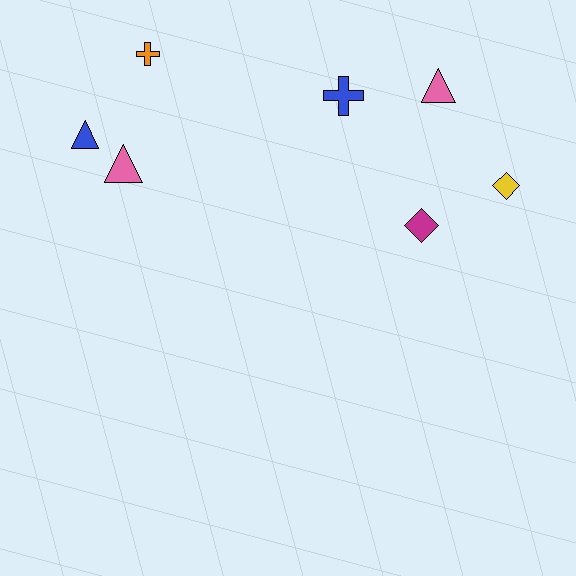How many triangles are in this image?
There are 3 triangles.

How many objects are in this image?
There are 7 objects.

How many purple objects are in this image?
There are no purple objects.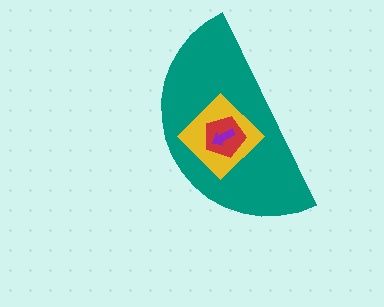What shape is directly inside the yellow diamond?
The red pentagon.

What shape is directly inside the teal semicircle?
The yellow diamond.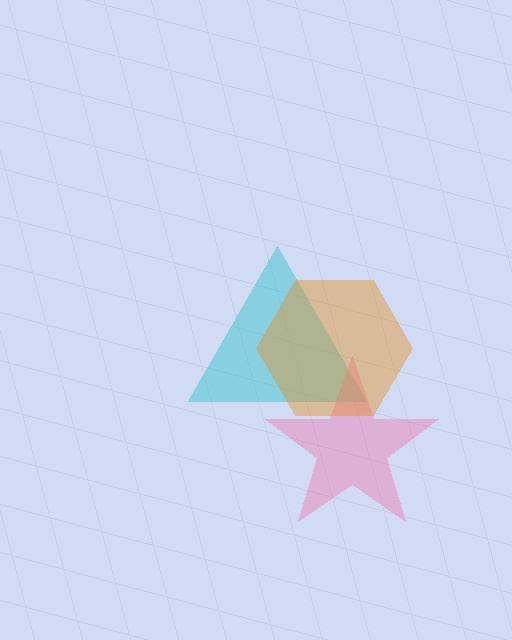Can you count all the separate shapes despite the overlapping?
Yes, there are 3 separate shapes.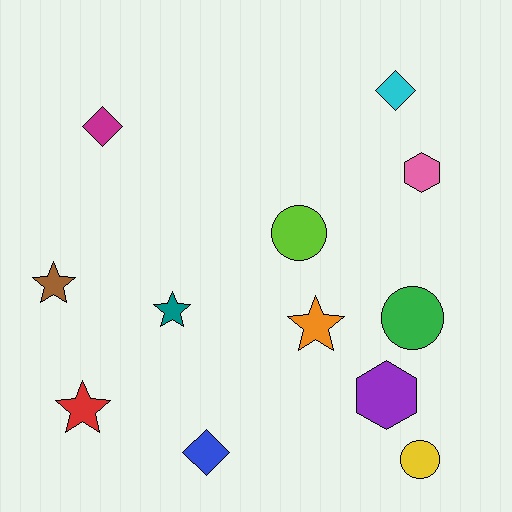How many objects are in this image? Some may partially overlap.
There are 12 objects.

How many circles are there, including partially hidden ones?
There are 3 circles.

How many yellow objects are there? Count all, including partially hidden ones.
There is 1 yellow object.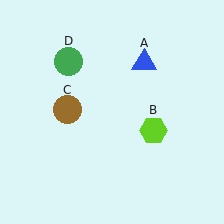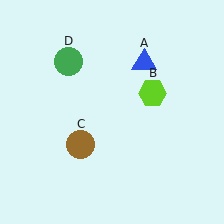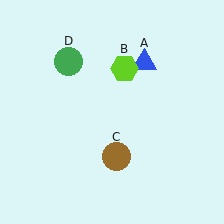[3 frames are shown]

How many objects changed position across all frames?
2 objects changed position: lime hexagon (object B), brown circle (object C).